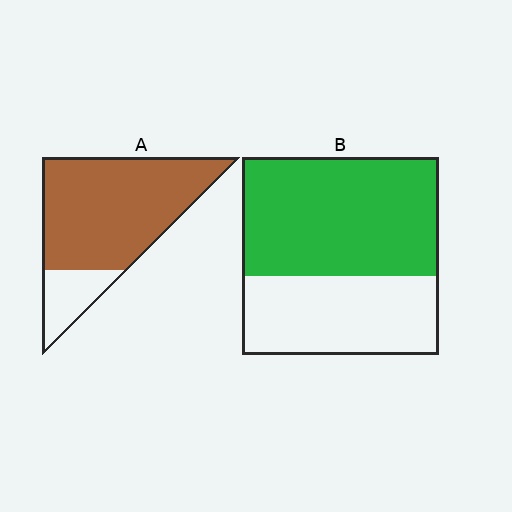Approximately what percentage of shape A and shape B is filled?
A is approximately 80% and B is approximately 60%.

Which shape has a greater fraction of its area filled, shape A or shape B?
Shape A.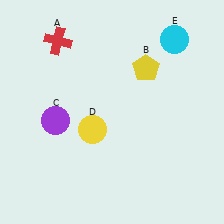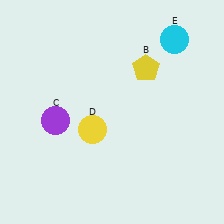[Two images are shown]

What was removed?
The red cross (A) was removed in Image 2.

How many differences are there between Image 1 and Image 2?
There is 1 difference between the two images.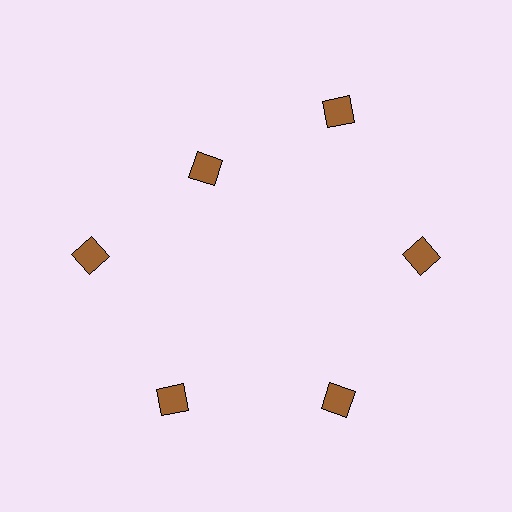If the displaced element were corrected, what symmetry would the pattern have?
It would have 6-fold rotational symmetry — the pattern would map onto itself every 60 degrees.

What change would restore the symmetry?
The symmetry would be restored by moving it outward, back onto the ring so that all 6 diamonds sit at equal angles and equal distance from the center.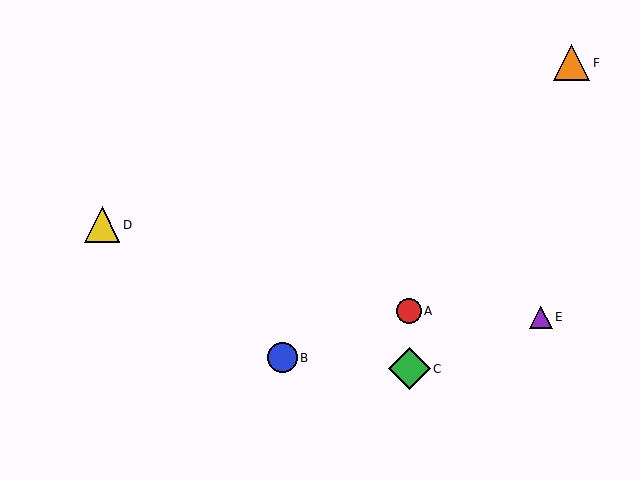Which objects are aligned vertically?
Objects A, C are aligned vertically.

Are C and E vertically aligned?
No, C is at x≈409 and E is at x≈541.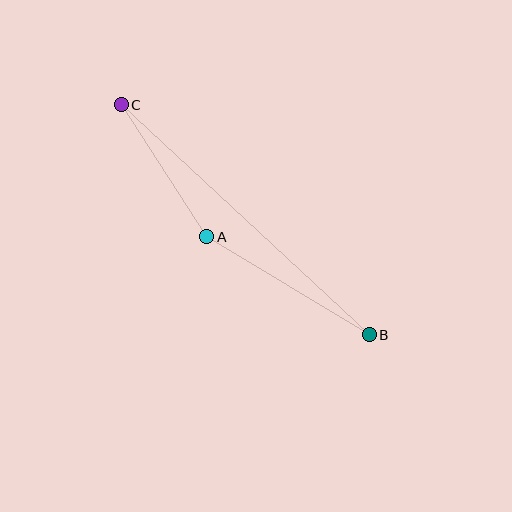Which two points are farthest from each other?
Points B and C are farthest from each other.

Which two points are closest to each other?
Points A and C are closest to each other.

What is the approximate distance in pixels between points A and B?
The distance between A and B is approximately 190 pixels.